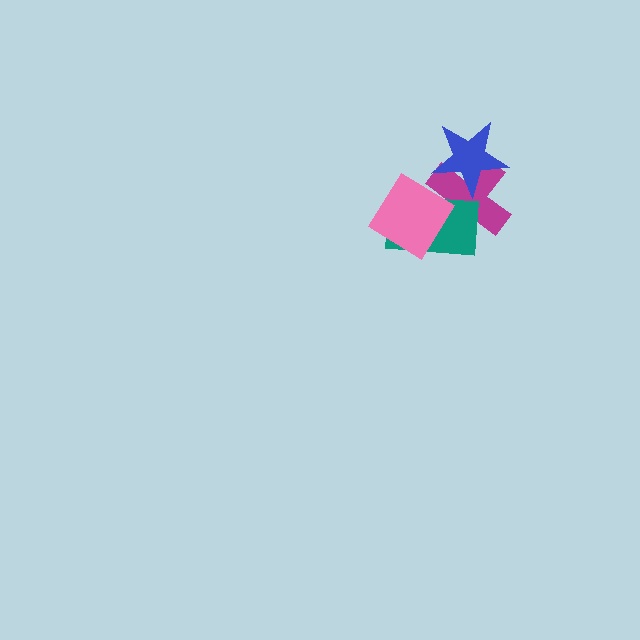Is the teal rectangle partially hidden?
Yes, it is partially covered by another shape.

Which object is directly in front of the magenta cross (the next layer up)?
The blue star is directly in front of the magenta cross.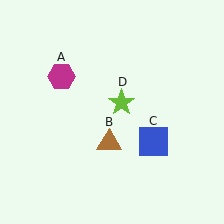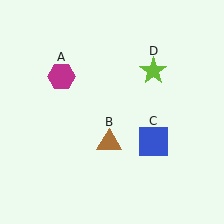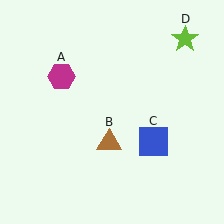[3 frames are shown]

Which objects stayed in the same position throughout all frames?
Magenta hexagon (object A) and brown triangle (object B) and blue square (object C) remained stationary.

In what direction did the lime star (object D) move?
The lime star (object D) moved up and to the right.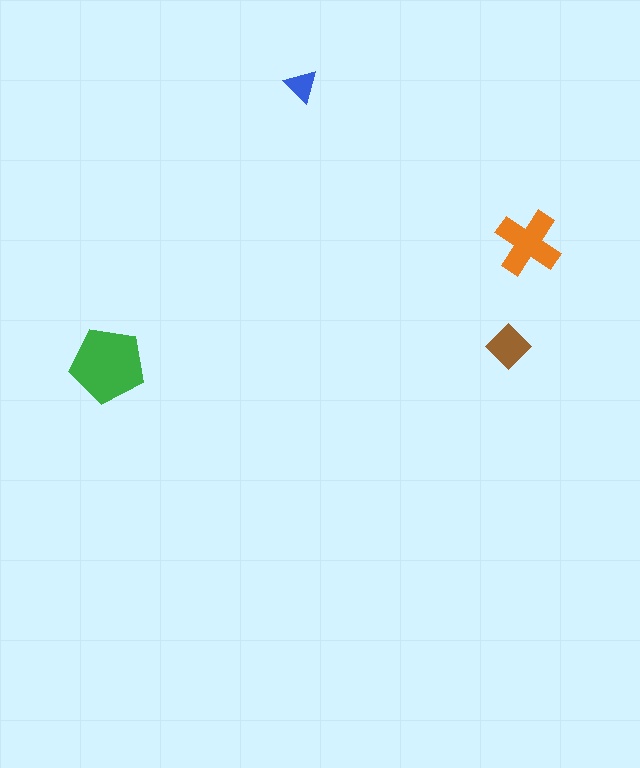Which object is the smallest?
The blue triangle.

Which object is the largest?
The green pentagon.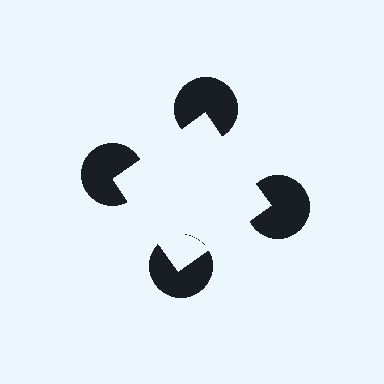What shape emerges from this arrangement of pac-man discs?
An illusory square — its edges are inferred from the aligned wedge cuts in the pac-man discs, not physically drawn.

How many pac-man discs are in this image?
There are 4 — one at each vertex of the illusory square.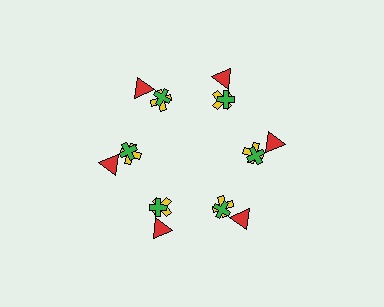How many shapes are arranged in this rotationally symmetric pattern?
There are 18 shapes, arranged in 6 groups of 3.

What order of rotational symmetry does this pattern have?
This pattern has 6-fold rotational symmetry.